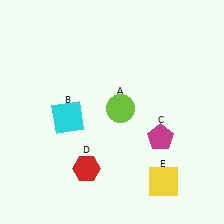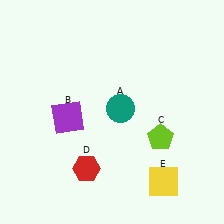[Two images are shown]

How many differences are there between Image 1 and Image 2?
There are 3 differences between the two images.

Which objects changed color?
A changed from lime to teal. B changed from cyan to purple. C changed from magenta to lime.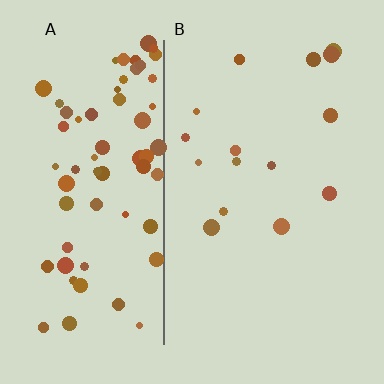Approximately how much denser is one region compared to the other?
Approximately 4.7× — region A over region B.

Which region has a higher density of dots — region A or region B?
A (the left).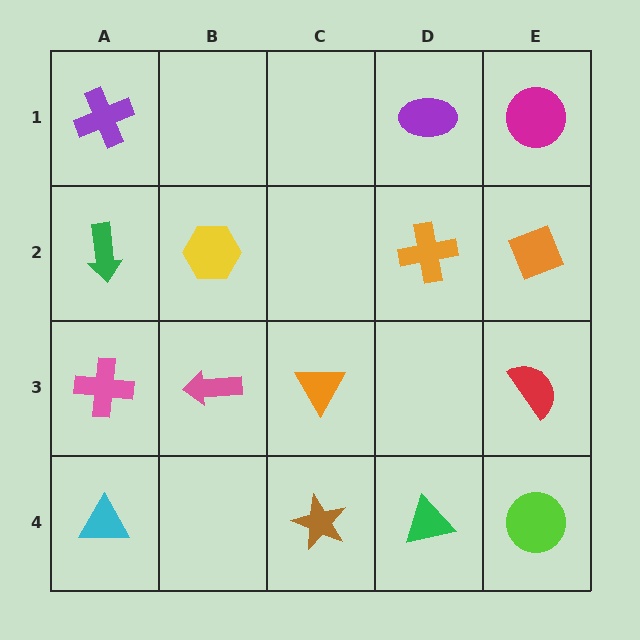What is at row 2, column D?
An orange cross.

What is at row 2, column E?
An orange diamond.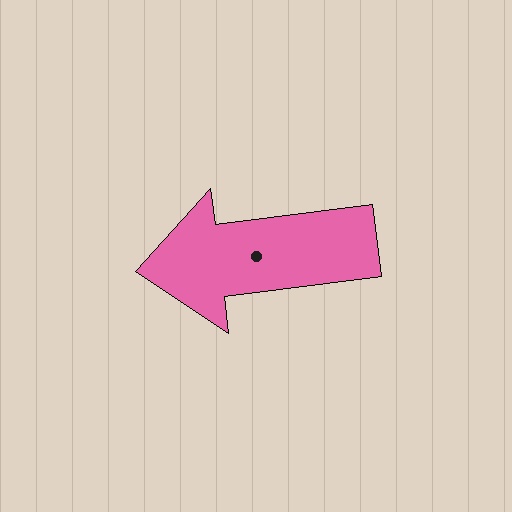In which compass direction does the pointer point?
West.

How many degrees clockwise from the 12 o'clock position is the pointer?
Approximately 263 degrees.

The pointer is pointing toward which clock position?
Roughly 9 o'clock.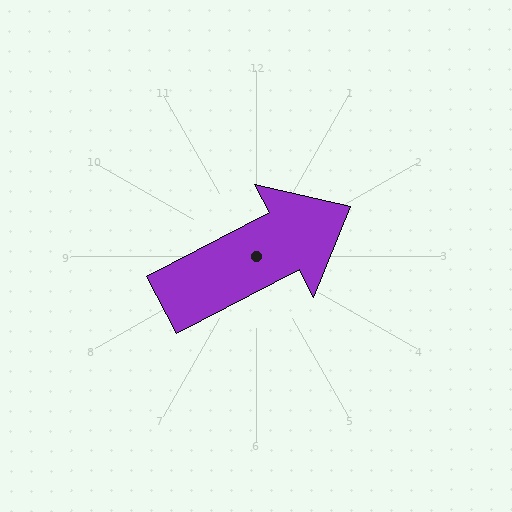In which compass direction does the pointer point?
Northeast.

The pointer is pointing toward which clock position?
Roughly 2 o'clock.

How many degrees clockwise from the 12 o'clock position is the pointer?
Approximately 62 degrees.